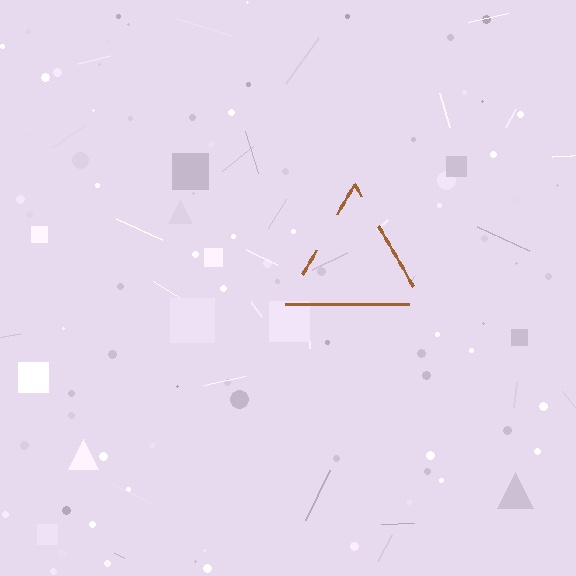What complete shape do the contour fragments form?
The contour fragments form a triangle.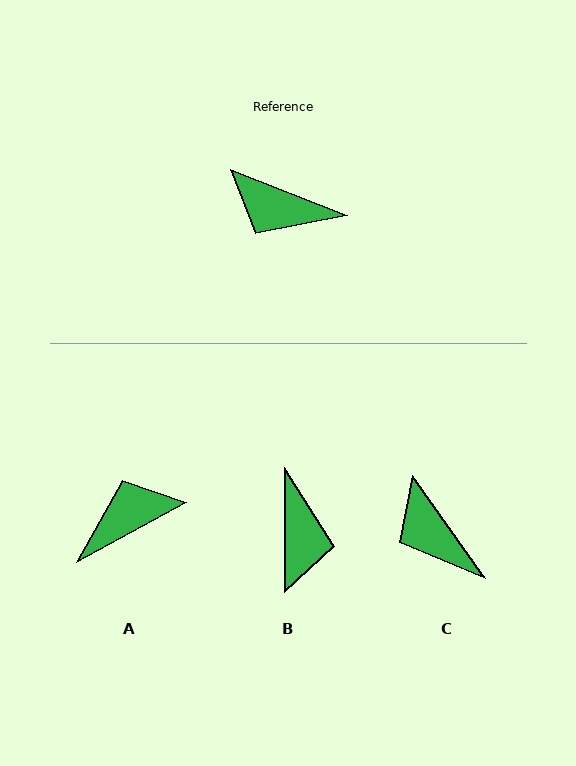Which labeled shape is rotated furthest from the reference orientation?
A, about 130 degrees away.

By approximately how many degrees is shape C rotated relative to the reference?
Approximately 33 degrees clockwise.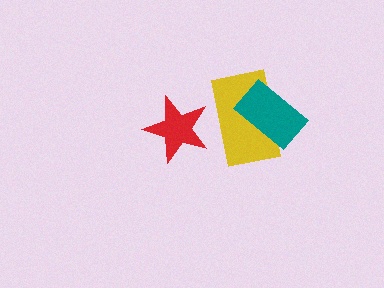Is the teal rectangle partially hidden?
No, no other shape covers it.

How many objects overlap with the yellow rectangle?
2 objects overlap with the yellow rectangle.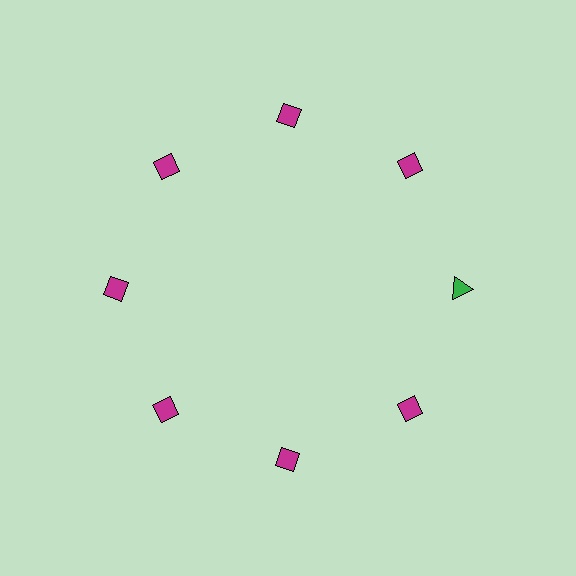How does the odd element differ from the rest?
It differs in both color (green instead of magenta) and shape (triangle instead of diamond).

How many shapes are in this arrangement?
There are 8 shapes arranged in a ring pattern.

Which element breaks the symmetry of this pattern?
The green triangle at roughly the 3 o'clock position breaks the symmetry. All other shapes are magenta diamonds.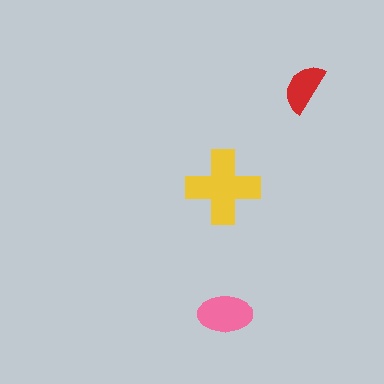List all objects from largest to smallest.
The yellow cross, the pink ellipse, the red semicircle.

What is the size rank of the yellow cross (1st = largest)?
1st.